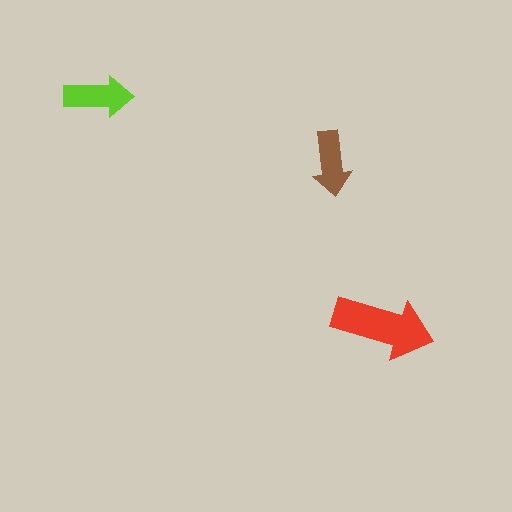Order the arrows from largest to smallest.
the red one, the lime one, the brown one.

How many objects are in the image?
There are 3 objects in the image.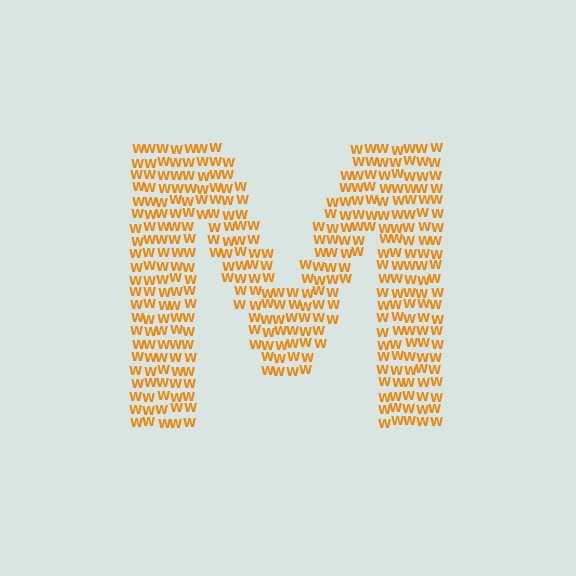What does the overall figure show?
The overall figure shows the letter M.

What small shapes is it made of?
It is made of small letter W's.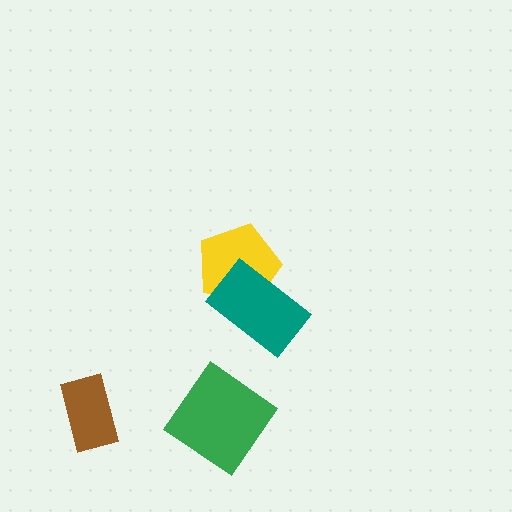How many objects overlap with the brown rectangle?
0 objects overlap with the brown rectangle.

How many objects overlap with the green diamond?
0 objects overlap with the green diamond.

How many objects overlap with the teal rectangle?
1 object overlaps with the teal rectangle.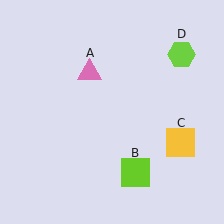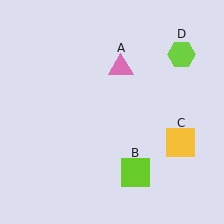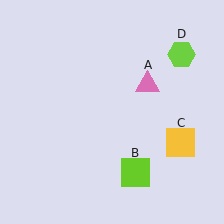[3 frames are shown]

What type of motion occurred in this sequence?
The pink triangle (object A) rotated clockwise around the center of the scene.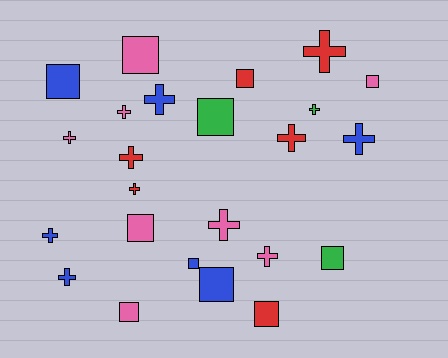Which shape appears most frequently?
Cross, with 13 objects.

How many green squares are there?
There are 2 green squares.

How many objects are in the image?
There are 24 objects.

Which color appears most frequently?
Pink, with 8 objects.